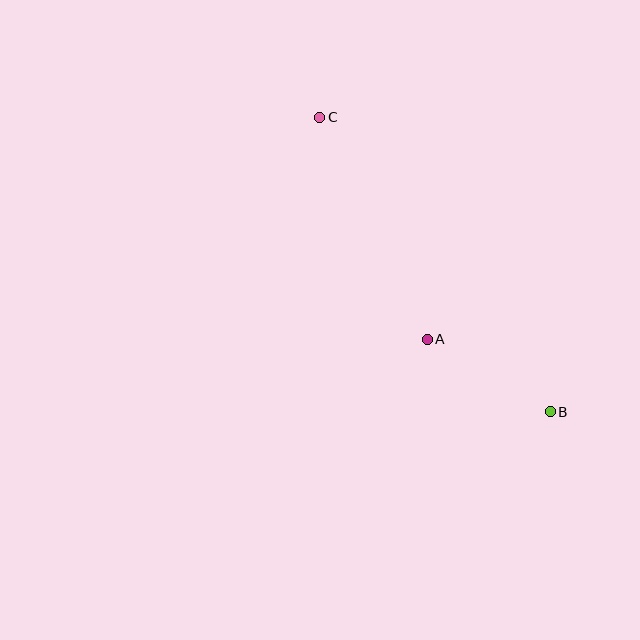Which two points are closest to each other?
Points A and B are closest to each other.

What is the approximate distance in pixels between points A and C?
The distance between A and C is approximately 246 pixels.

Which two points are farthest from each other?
Points B and C are farthest from each other.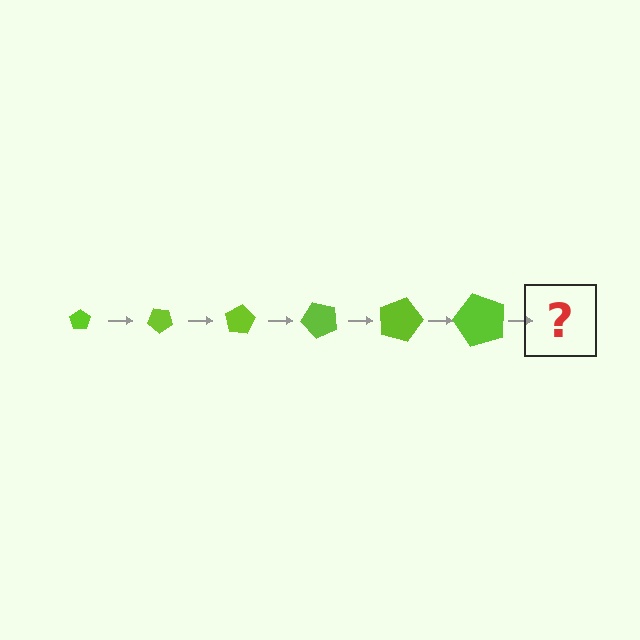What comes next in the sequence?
The next element should be a pentagon, larger than the previous one and rotated 240 degrees from the start.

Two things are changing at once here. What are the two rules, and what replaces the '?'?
The two rules are that the pentagon grows larger each step and it rotates 40 degrees each step. The '?' should be a pentagon, larger than the previous one and rotated 240 degrees from the start.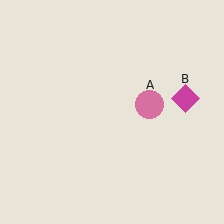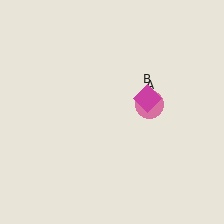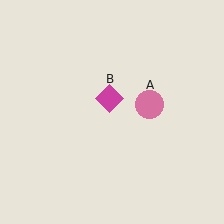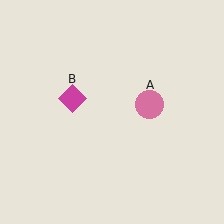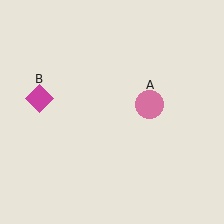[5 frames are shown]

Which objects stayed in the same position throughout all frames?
Pink circle (object A) remained stationary.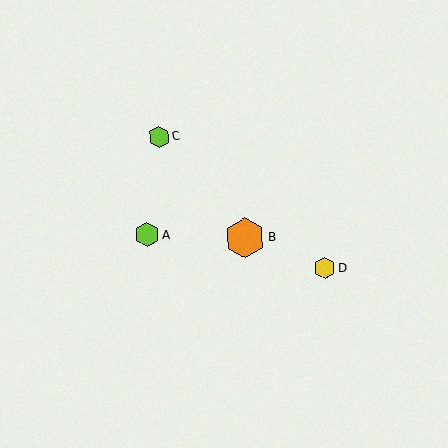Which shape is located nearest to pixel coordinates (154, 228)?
The lime hexagon (labeled A) at (147, 235) is nearest to that location.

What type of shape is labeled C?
Shape C is a lime hexagon.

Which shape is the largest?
The orange hexagon (labeled B) is the largest.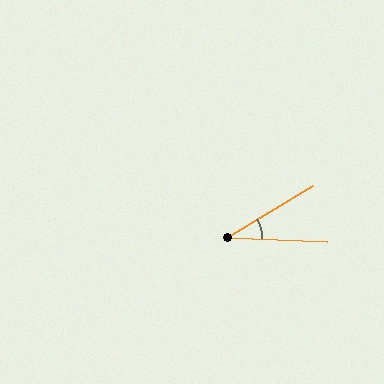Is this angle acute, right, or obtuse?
It is acute.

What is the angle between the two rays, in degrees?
Approximately 34 degrees.